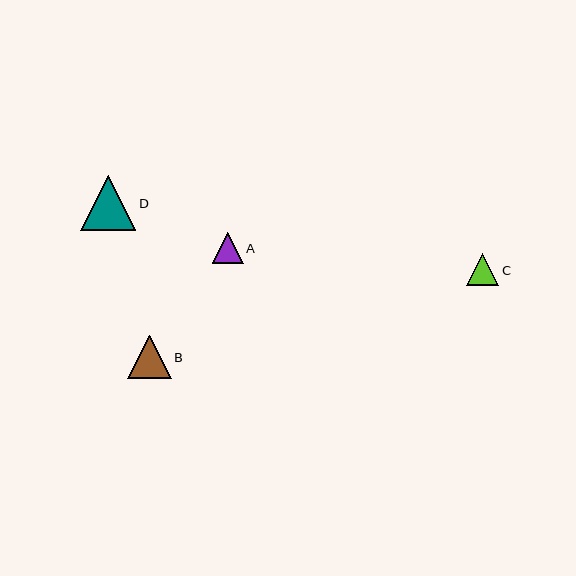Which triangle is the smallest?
Triangle A is the smallest with a size of approximately 30 pixels.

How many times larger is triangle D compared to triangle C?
Triangle D is approximately 1.7 times the size of triangle C.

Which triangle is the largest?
Triangle D is the largest with a size of approximately 55 pixels.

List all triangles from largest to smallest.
From largest to smallest: D, B, C, A.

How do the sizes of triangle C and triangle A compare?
Triangle C and triangle A are approximately the same size.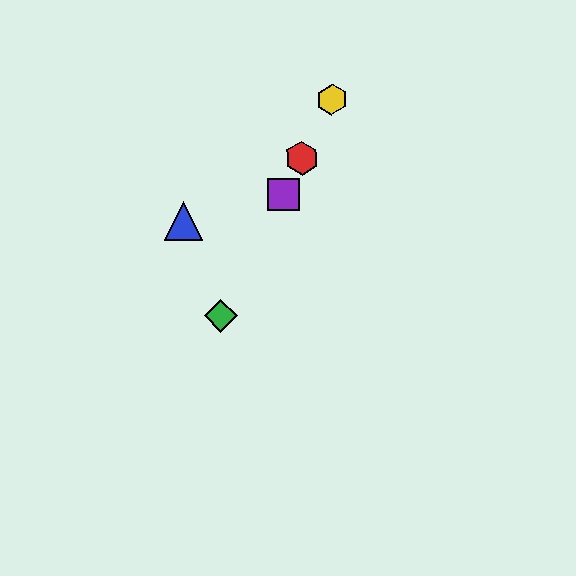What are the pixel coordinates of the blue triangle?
The blue triangle is at (184, 221).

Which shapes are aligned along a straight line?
The red hexagon, the green diamond, the yellow hexagon, the purple square are aligned along a straight line.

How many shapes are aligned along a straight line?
4 shapes (the red hexagon, the green diamond, the yellow hexagon, the purple square) are aligned along a straight line.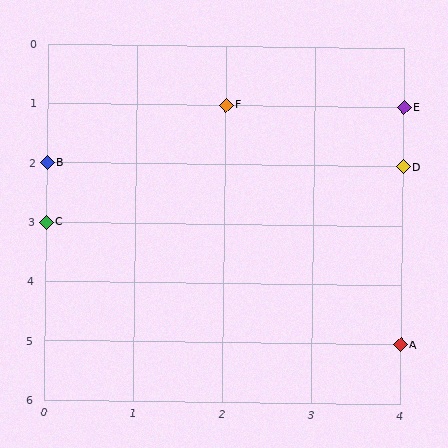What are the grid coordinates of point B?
Point B is at grid coordinates (0, 2).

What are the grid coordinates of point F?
Point F is at grid coordinates (2, 1).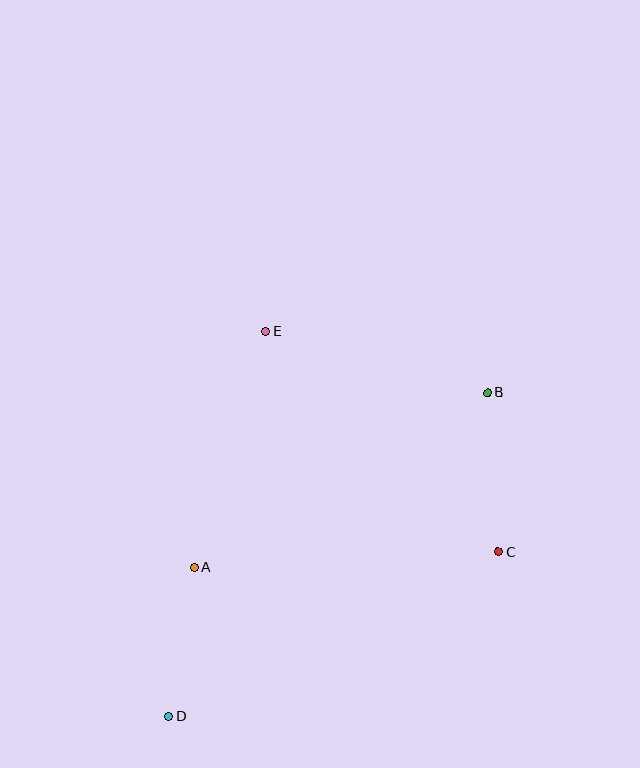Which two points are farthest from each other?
Points B and D are farthest from each other.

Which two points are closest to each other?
Points A and D are closest to each other.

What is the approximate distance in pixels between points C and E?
The distance between C and E is approximately 320 pixels.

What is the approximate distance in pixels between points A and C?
The distance between A and C is approximately 304 pixels.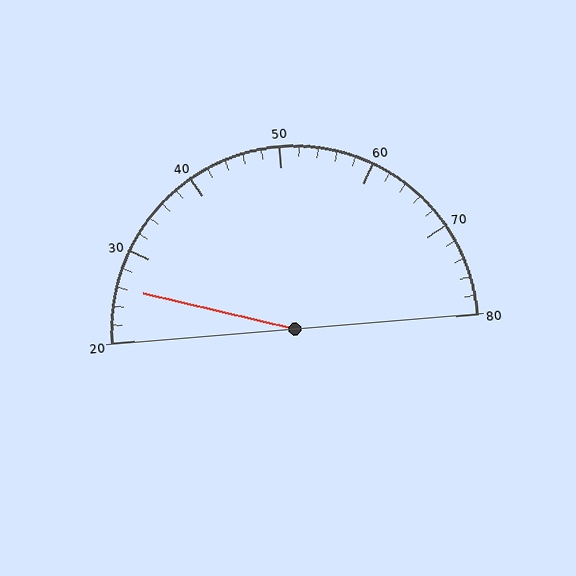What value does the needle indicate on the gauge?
The needle indicates approximately 26.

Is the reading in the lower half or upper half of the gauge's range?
The reading is in the lower half of the range (20 to 80).